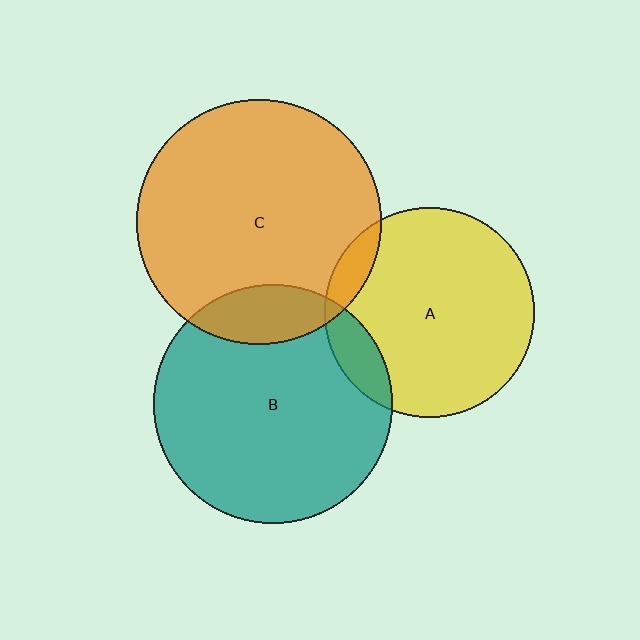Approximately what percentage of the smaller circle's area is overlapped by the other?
Approximately 10%.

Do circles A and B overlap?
Yes.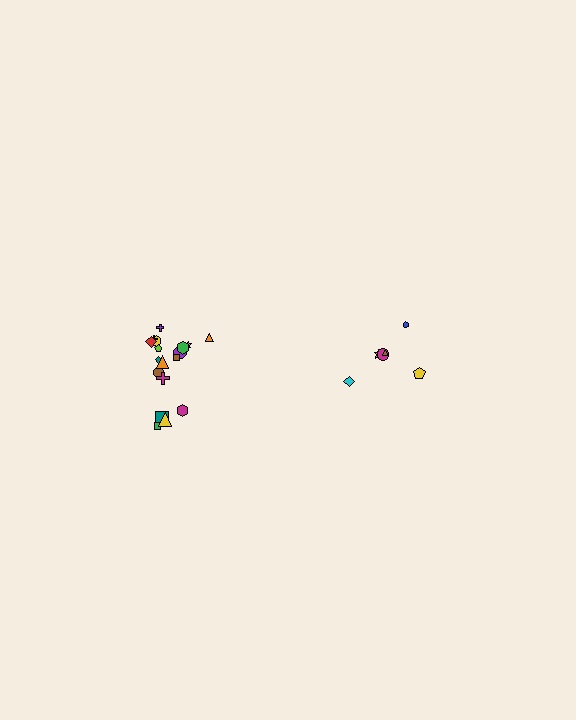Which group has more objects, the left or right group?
The left group.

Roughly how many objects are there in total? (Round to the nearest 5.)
Roughly 25 objects in total.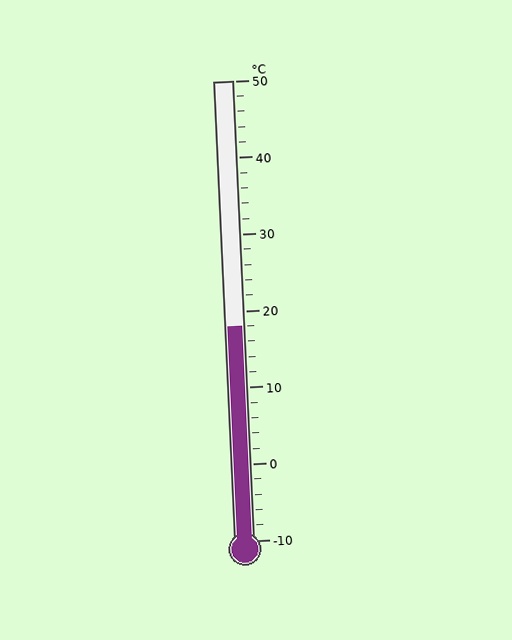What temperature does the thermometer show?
The thermometer shows approximately 18°C.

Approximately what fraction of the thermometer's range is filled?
The thermometer is filled to approximately 45% of its range.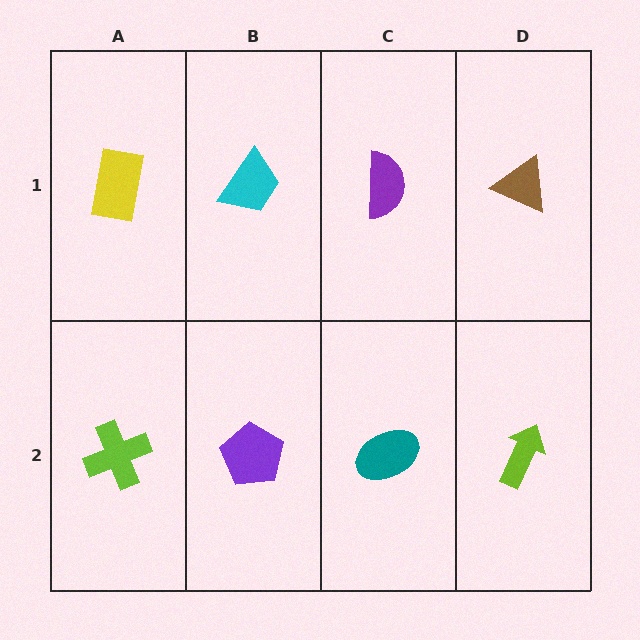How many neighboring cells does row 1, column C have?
3.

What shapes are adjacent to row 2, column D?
A brown triangle (row 1, column D), a teal ellipse (row 2, column C).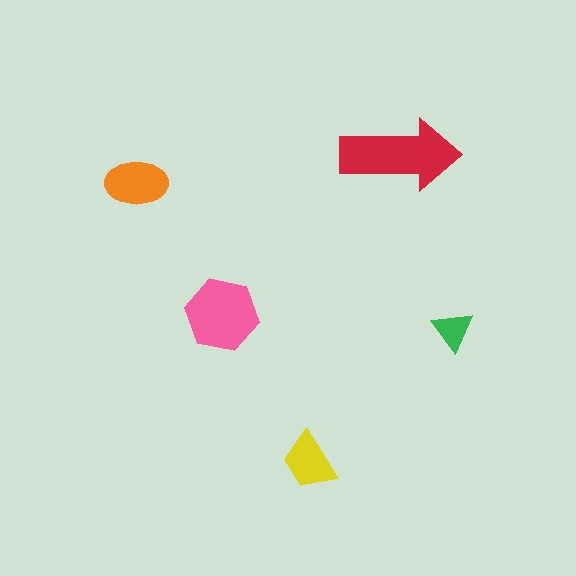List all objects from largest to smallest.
The red arrow, the pink hexagon, the orange ellipse, the yellow trapezoid, the green triangle.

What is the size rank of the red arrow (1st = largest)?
1st.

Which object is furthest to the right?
The green triangle is rightmost.